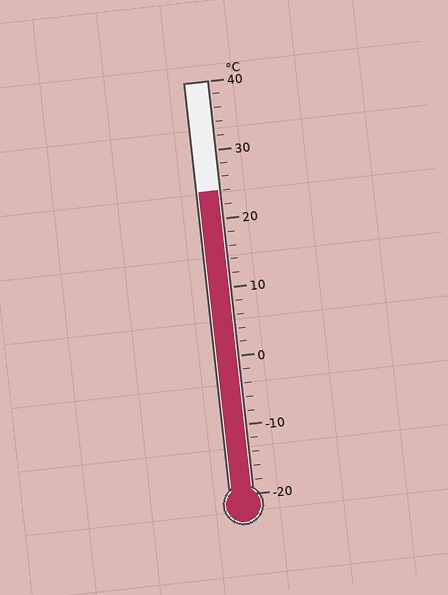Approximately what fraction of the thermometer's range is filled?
The thermometer is filled to approximately 75% of its range.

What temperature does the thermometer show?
The thermometer shows approximately 24°C.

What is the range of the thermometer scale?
The thermometer scale ranges from -20°C to 40°C.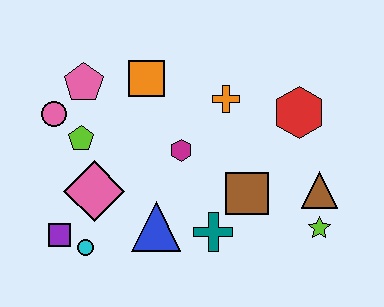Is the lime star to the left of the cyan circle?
No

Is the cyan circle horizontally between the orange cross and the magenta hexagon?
No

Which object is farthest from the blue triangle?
The red hexagon is farthest from the blue triangle.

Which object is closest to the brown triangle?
The lime star is closest to the brown triangle.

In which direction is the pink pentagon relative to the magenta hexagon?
The pink pentagon is to the left of the magenta hexagon.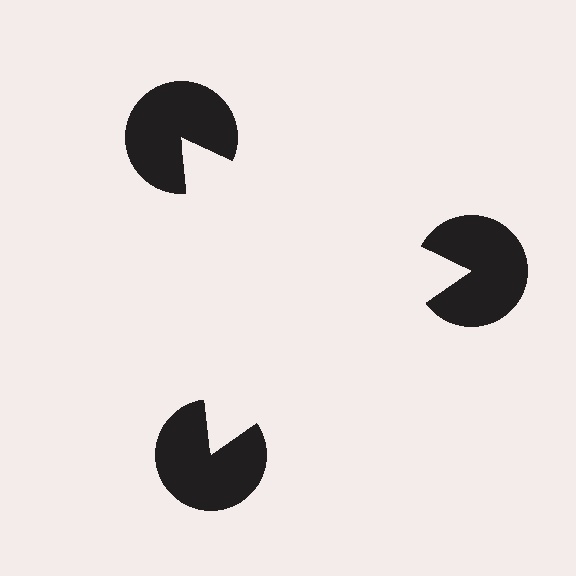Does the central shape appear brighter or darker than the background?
It typically appears slightly brighter than the background, even though no actual brightness change is drawn.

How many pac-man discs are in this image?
There are 3 — one at each vertex of the illusory triangle.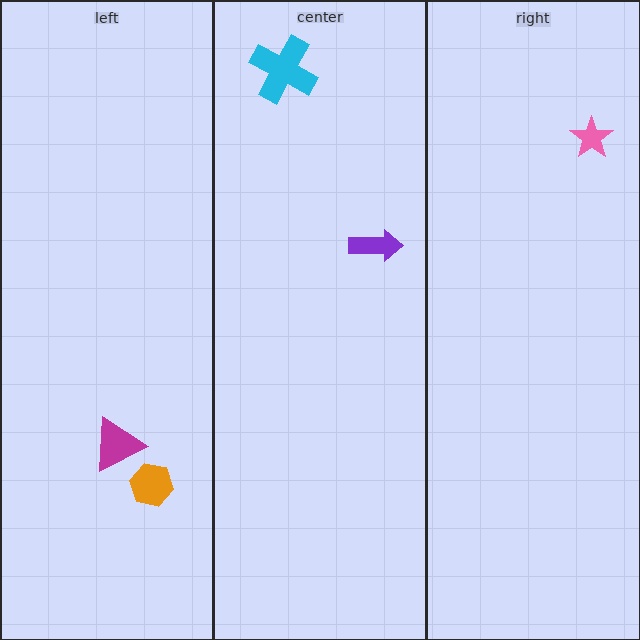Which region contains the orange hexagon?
The left region.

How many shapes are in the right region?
1.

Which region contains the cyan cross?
The center region.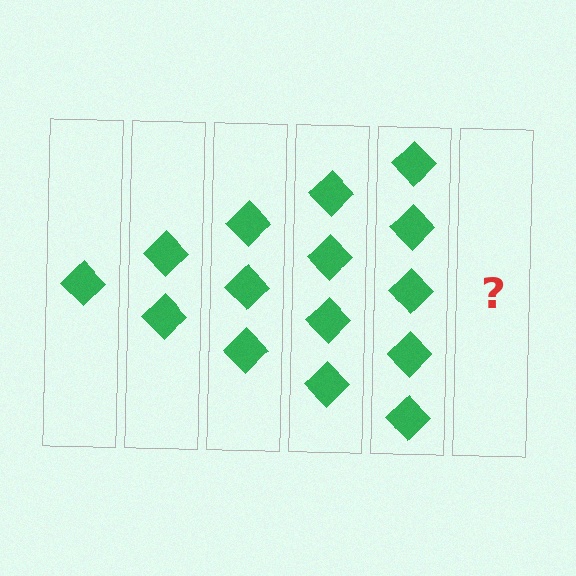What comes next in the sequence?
The next element should be 6 diamonds.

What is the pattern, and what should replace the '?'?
The pattern is that each step adds one more diamond. The '?' should be 6 diamonds.